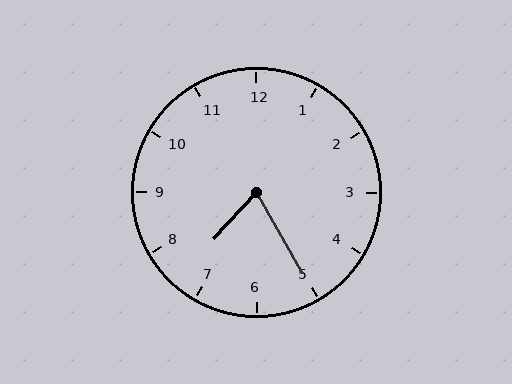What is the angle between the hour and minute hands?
Approximately 72 degrees.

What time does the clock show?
7:25.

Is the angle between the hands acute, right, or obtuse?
It is acute.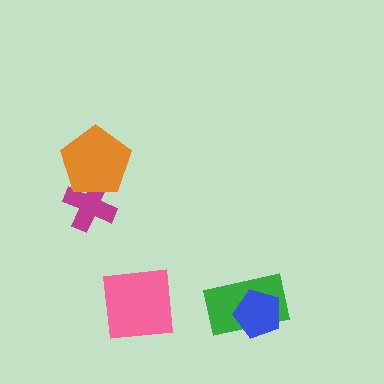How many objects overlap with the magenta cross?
1 object overlaps with the magenta cross.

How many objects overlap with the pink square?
0 objects overlap with the pink square.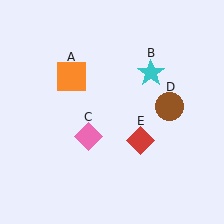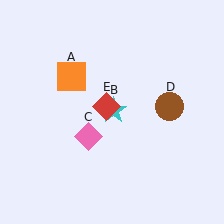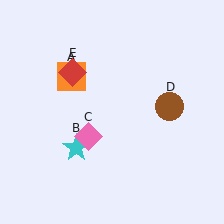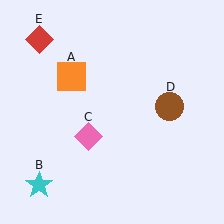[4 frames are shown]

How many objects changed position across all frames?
2 objects changed position: cyan star (object B), red diamond (object E).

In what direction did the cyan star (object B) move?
The cyan star (object B) moved down and to the left.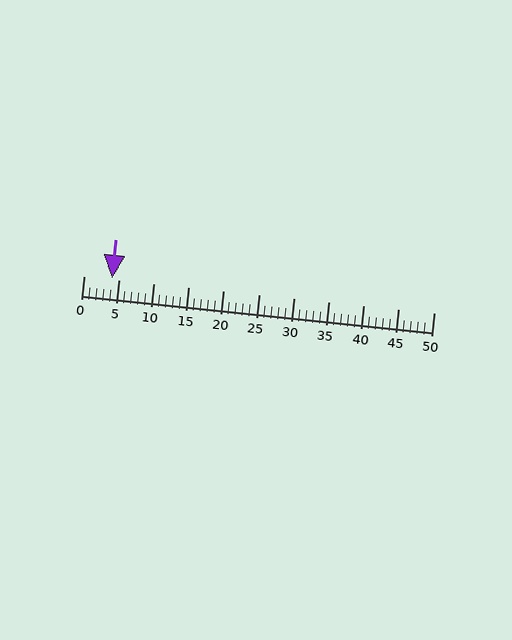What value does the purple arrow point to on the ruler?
The purple arrow points to approximately 4.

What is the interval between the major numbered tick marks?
The major tick marks are spaced 5 units apart.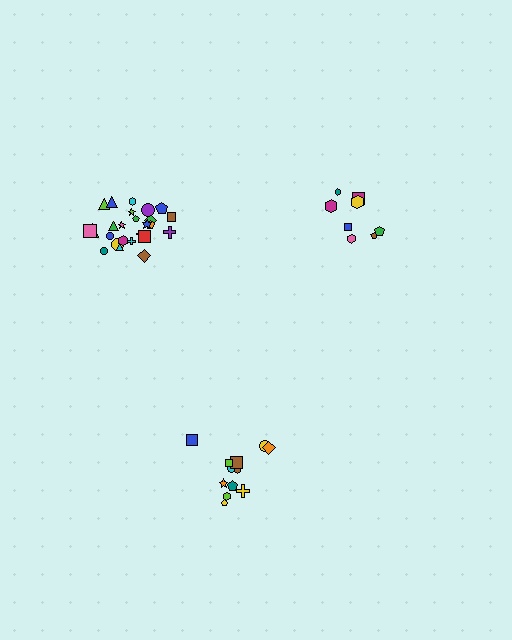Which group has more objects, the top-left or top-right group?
The top-left group.